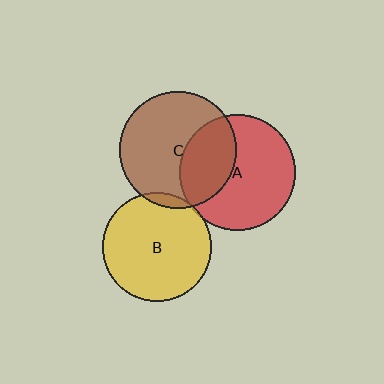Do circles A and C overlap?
Yes.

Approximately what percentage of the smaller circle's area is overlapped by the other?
Approximately 35%.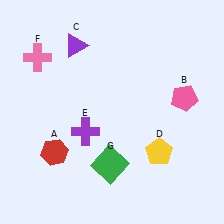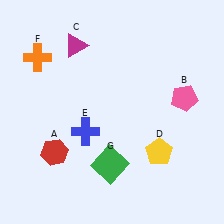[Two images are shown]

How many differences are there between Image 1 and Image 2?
There are 3 differences between the two images.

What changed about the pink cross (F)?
In Image 1, F is pink. In Image 2, it changed to orange.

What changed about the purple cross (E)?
In Image 1, E is purple. In Image 2, it changed to blue.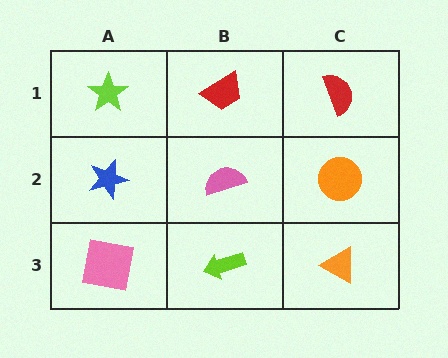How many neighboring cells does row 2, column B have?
4.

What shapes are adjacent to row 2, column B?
A red trapezoid (row 1, column B), a lime arrow (row 3, column B), a blue star (row 2, column A), an orange circle (row 2, column C).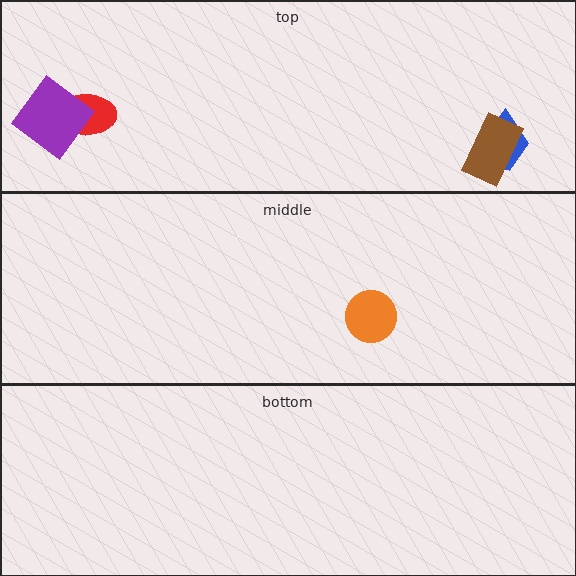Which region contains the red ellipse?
The top region.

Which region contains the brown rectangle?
The top region.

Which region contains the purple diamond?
The top region.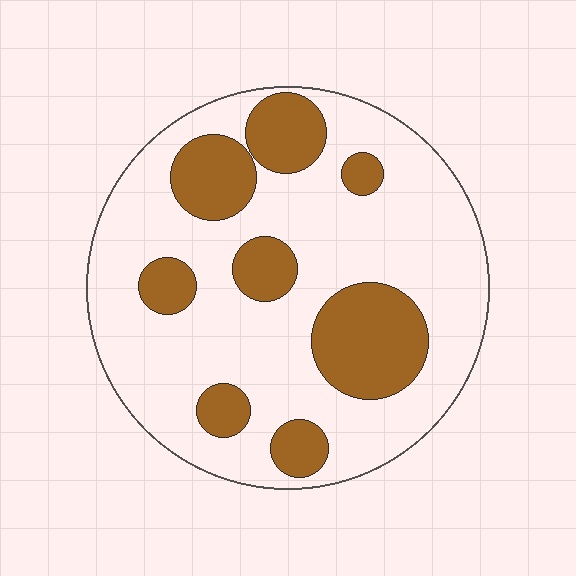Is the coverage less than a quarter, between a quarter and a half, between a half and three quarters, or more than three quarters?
Between a quarter and a half.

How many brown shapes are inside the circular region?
8.